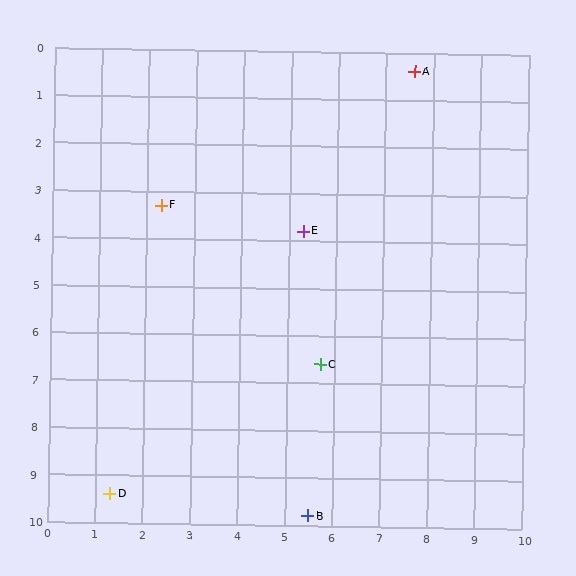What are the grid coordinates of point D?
Point D is at approximately (1.3, 9.4).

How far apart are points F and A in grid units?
Points F and A are about 6.0 grid units apart.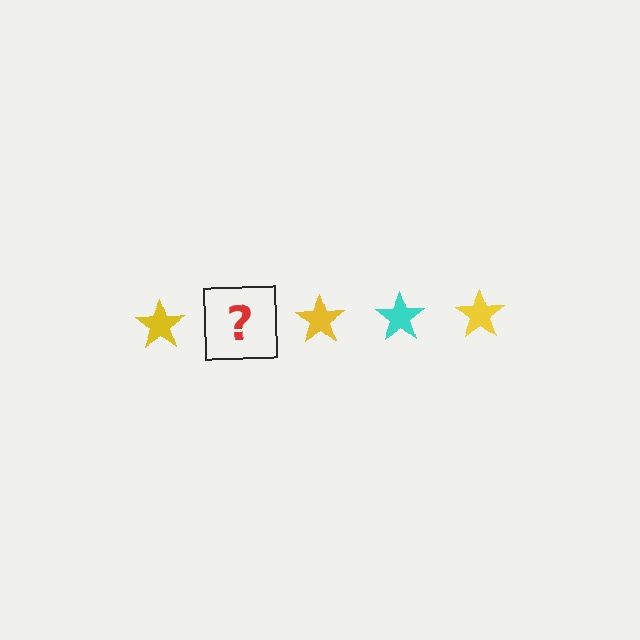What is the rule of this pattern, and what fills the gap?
The rule is that the pattern cycles through yellow, cyan stars. The gap should be filled with a cyan star.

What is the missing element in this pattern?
The missing element is a cyan star.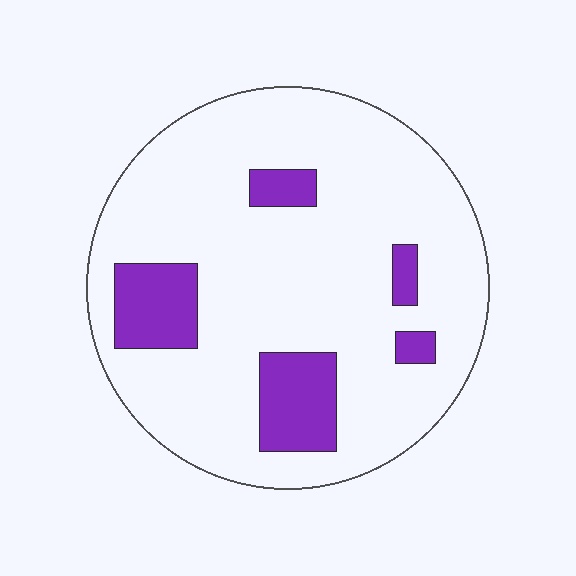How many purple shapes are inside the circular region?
5.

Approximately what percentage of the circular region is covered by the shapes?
Approximately 15%.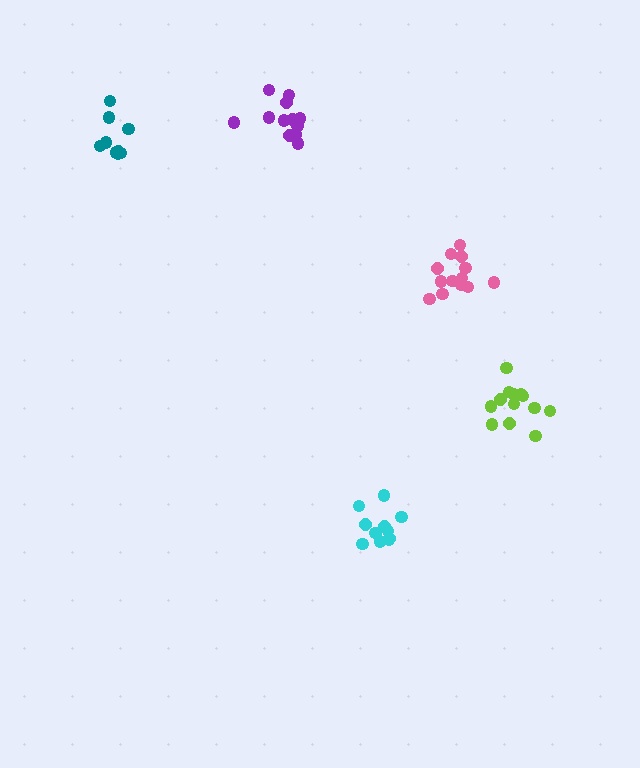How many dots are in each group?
Group 1: 11 dots, Group 2: 9 dots, Group 3: 13 dots, Group 4: 12 dots, Group 5: 13 dots (58 total).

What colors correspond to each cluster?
The clusters are colored: cyan, teal, lime, purple, pink.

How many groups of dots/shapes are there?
There are 5 groups.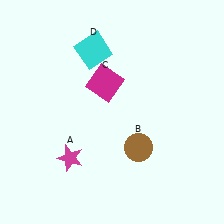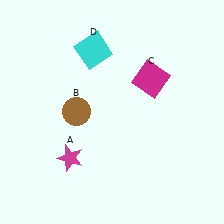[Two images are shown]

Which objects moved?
The objects that moved are: the brown circle (B), the magenta square (C).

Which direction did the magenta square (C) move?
The magenta square (C) moved right.